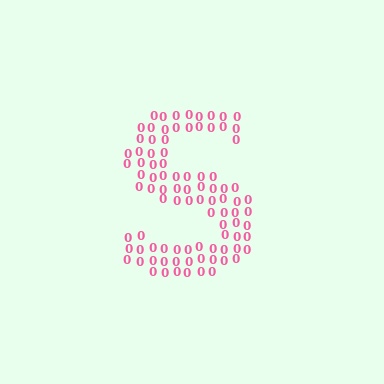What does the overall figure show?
The overall figure shows the letter S.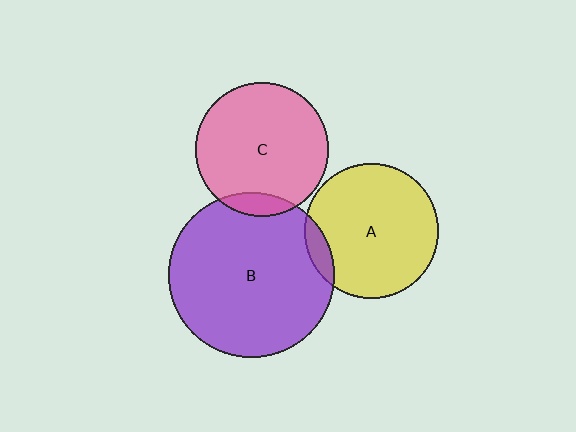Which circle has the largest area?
Circle B (purple).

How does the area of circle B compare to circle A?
Approximately 1.5 times.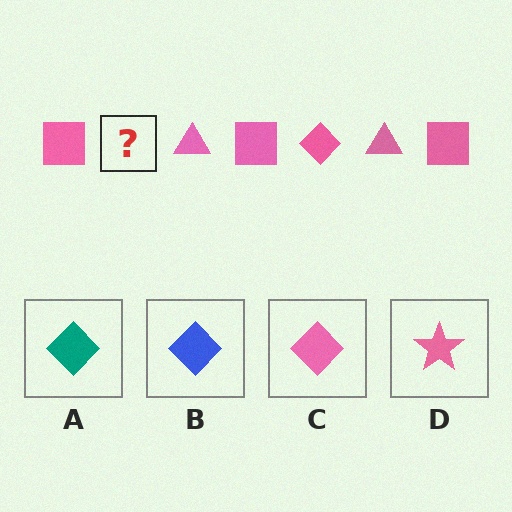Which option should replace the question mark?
Option C.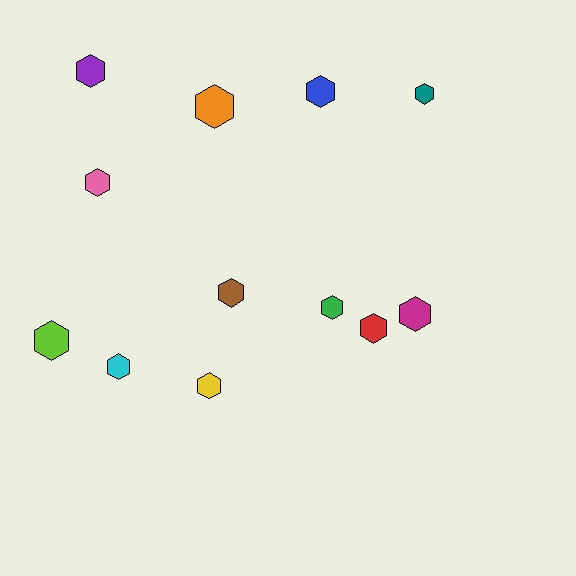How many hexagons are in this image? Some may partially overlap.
There are 12 hexagons.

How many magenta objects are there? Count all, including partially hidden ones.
There is 1 magenta object.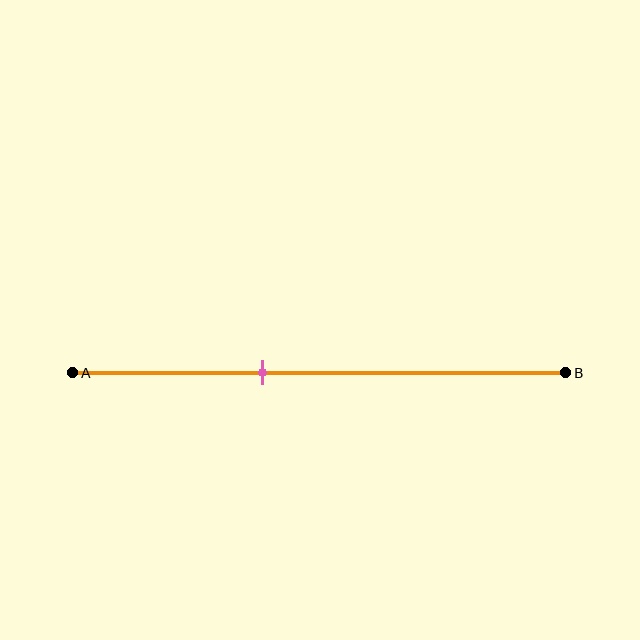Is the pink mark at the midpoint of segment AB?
No, the mark is at about 40% from A, not at the 50% midpoint.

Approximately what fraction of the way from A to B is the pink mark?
The pink mark is approximately 40% of the way from A to B.